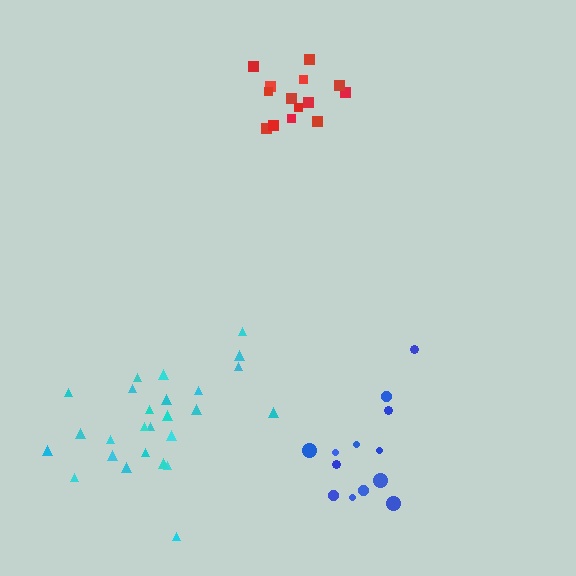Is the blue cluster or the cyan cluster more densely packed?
Cyan.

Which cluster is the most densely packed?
Red.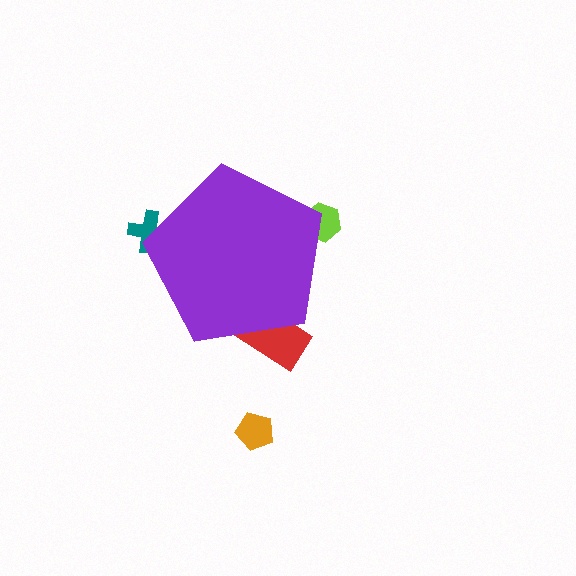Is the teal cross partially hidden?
Yes, the teal cross is partially hidden behind the purple pentagon.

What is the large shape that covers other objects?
A purple pentagon.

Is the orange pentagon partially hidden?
No, the orange pentagon is fully visible.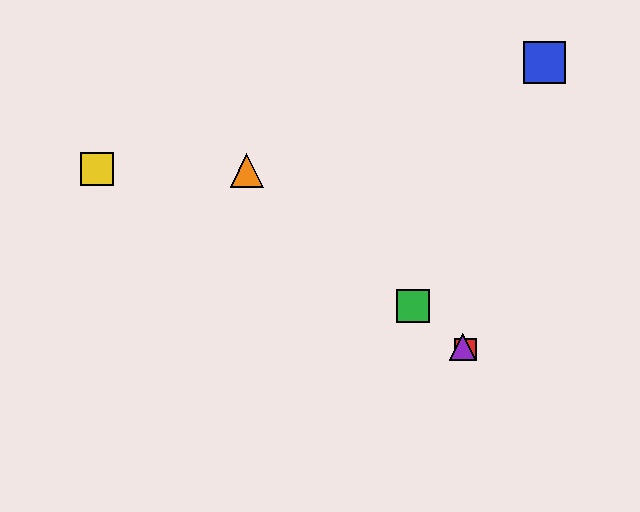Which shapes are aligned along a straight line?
The red square, the green square, the purple triangle, the orange triangle are aligned along a straight line.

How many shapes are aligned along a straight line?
4 shapes (the red square, the green square, the purple triangle, the orange triangle) are aligned along a straight line.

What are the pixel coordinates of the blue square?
The blue square is at (544, 62).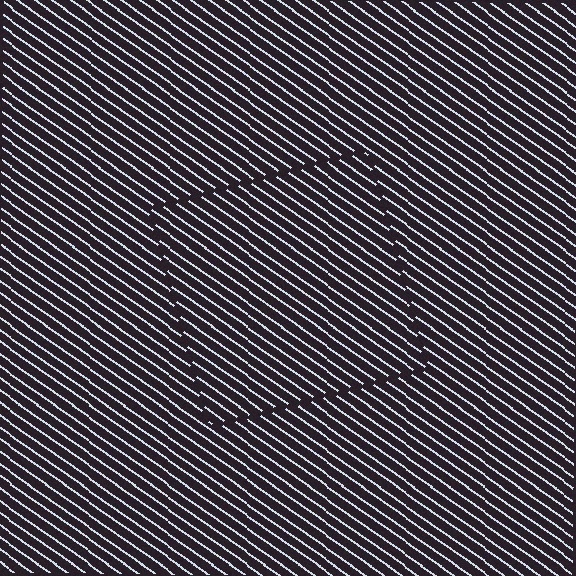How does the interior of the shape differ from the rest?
The interior of the shape contains the same grating, shifted by half a period — the contour is defined by the phase discontinuity where line-ends from the inner and outer gratings abut.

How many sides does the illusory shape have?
4 sides — the line-ends trace a square.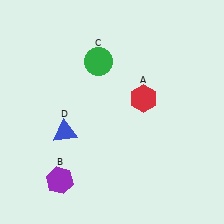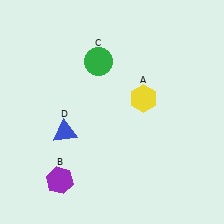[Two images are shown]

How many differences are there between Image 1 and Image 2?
There is 1 difference between the two images.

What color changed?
The hexagon (A) changed from red in Image 1 to yellow in Image 2.